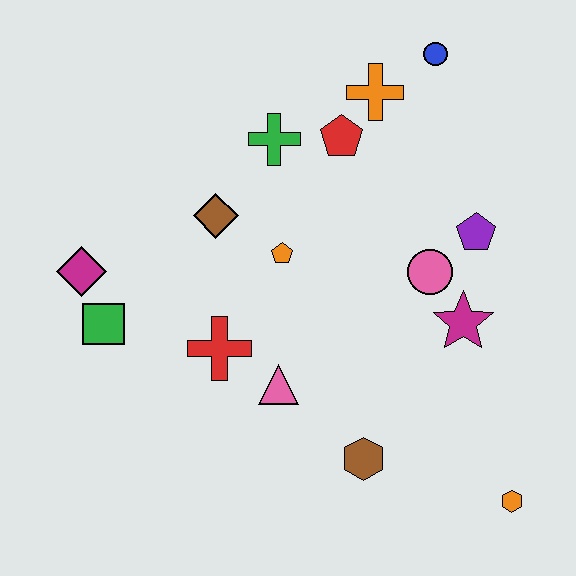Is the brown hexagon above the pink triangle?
No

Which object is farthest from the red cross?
The blue circle is farthest from the red cross.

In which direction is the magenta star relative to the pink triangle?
The magenta star is to the right of the pink triangle.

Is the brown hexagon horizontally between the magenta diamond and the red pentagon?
No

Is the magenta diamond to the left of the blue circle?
Yes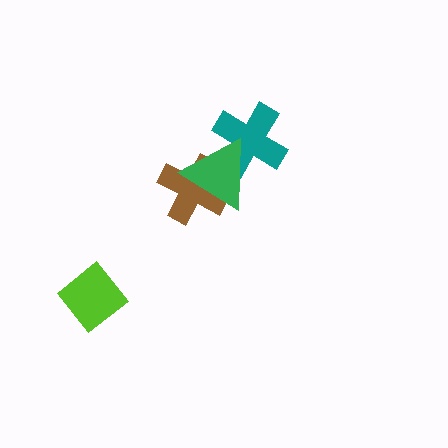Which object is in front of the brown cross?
The green triangle is in front of the brown cross.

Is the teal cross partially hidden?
Yes, it is partially covered by another shape.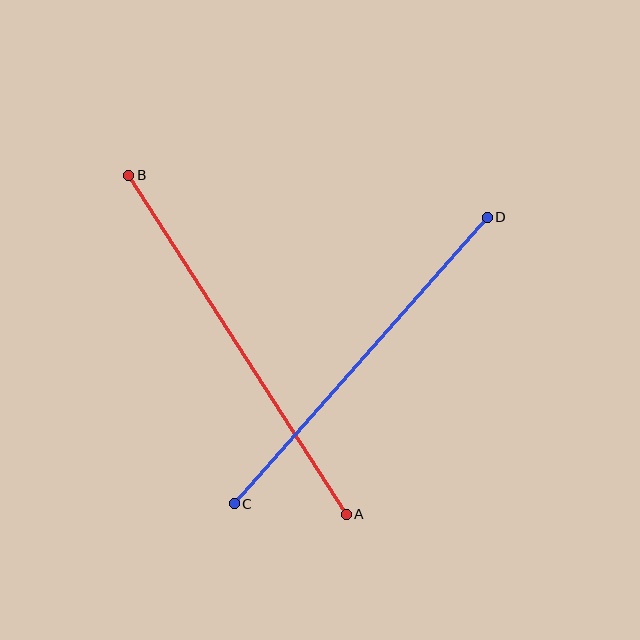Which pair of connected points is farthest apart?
Points A and B are farthest apart.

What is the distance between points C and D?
The distance is approximately 382 pixels.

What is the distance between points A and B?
The distance is approximately 403 pixels.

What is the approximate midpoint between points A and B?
The midpoint is at approximately (237, 345) pixels.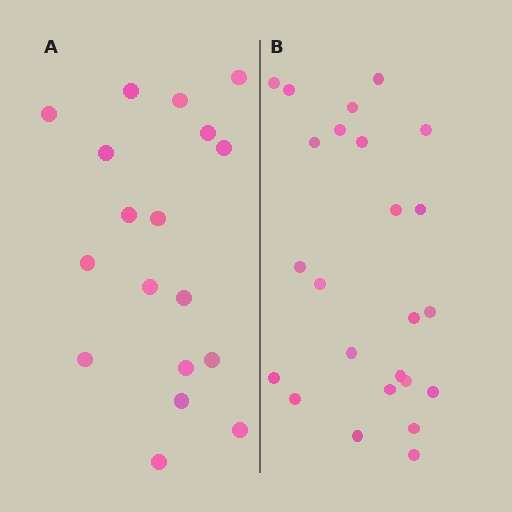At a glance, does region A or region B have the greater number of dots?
Region B (the right region) has more dots.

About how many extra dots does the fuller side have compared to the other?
Region B has about 6 more dots than region A.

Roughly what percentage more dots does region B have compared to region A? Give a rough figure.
About 35% more.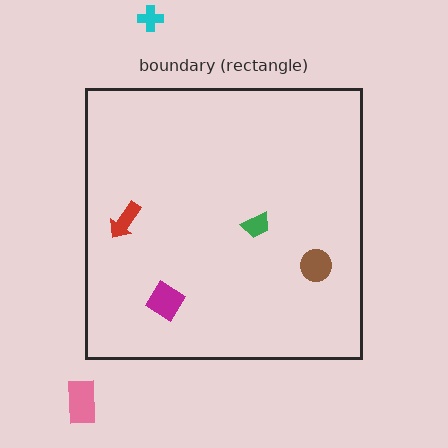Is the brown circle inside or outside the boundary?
Inside.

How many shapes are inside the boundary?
4 inside, 2 outside.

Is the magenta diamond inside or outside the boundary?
Inside.